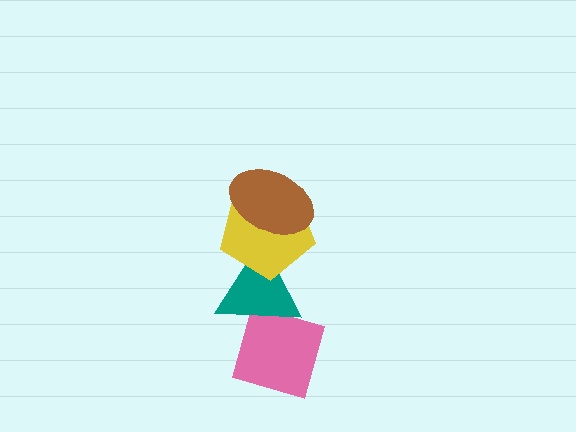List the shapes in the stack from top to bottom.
From top to bottom: the brown ellipse, the yellow pentagon, the teal triangle, the pink diamond.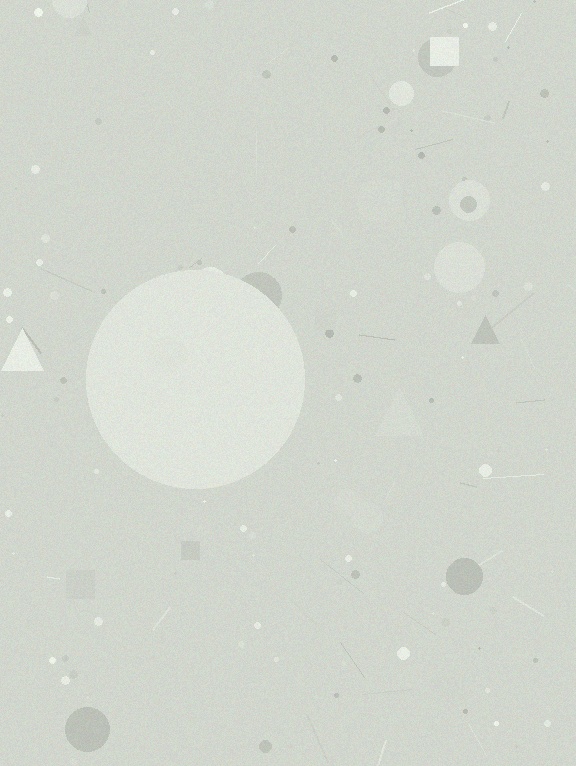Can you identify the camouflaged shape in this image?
The camouflaged shape is a circle.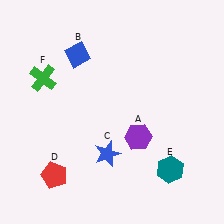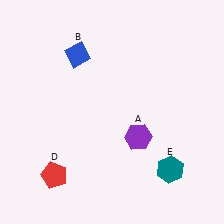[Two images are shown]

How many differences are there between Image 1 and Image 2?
There are 2 differences between the two images.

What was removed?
The blue star (C), the green cross (F) were removed in Image 2.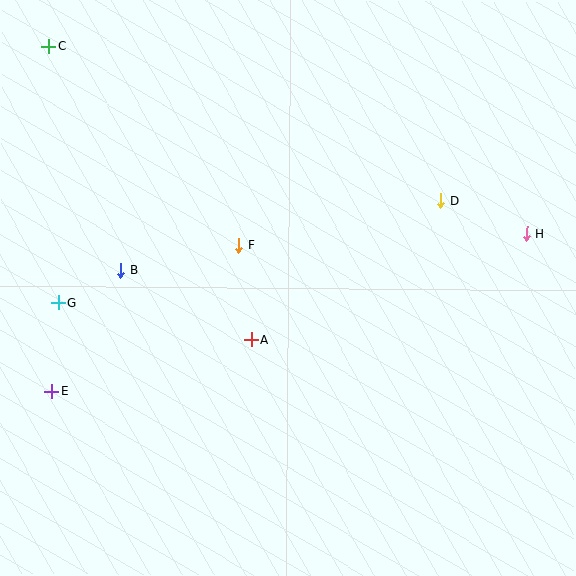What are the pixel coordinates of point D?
Point D is at (440, 201).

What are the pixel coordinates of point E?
Point E is at (52, 391).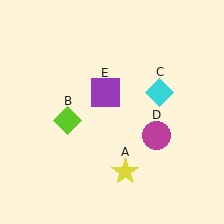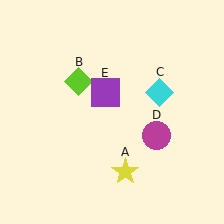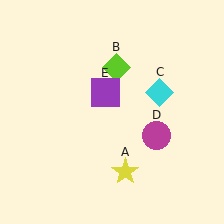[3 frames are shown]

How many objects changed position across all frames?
1 object changed position: lime diamond (object B).